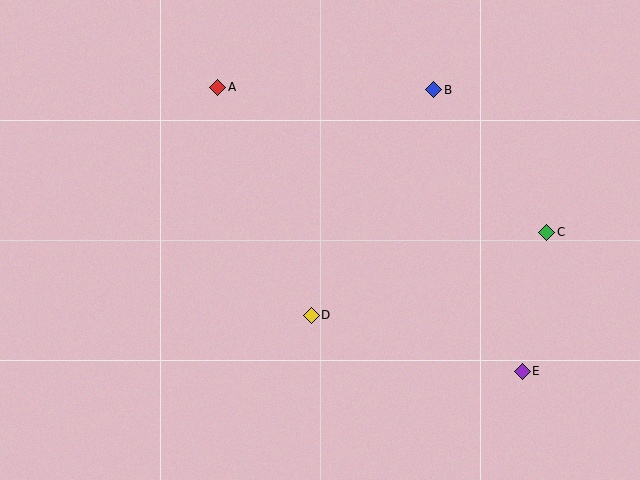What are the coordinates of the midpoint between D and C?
The midpoint between D and C is at (429, 274).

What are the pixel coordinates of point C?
Point C is at (547, 232).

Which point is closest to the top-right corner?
Point B is closest to the top-right corner.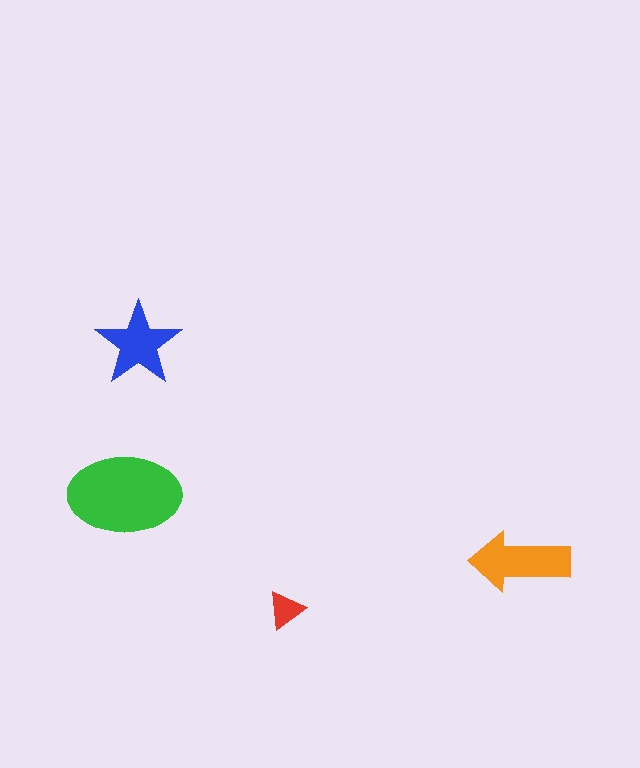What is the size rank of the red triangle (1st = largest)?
4th.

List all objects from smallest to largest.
The red triangle, the blue star, the orange arrow, the green ellipse.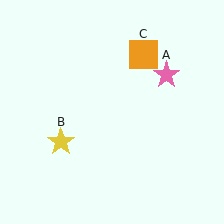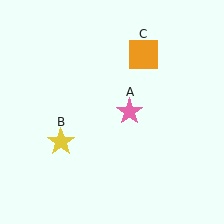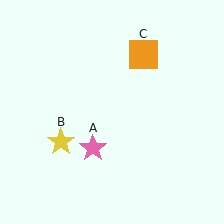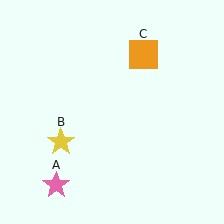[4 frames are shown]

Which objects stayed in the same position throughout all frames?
Yellow star (object B) and orange square (object C) remained stationary.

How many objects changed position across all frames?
1 object changed position: pink star (object A).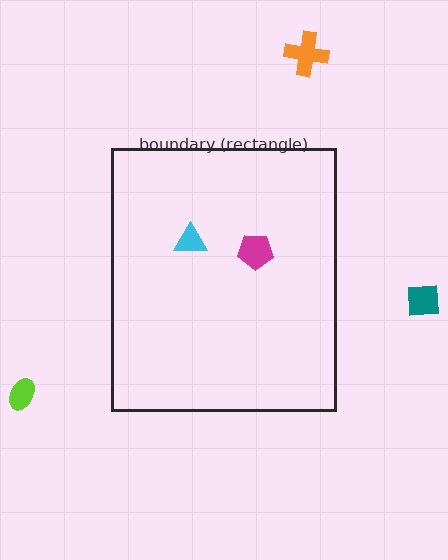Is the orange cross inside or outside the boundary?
Outside.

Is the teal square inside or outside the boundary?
Outside.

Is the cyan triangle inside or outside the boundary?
Inside.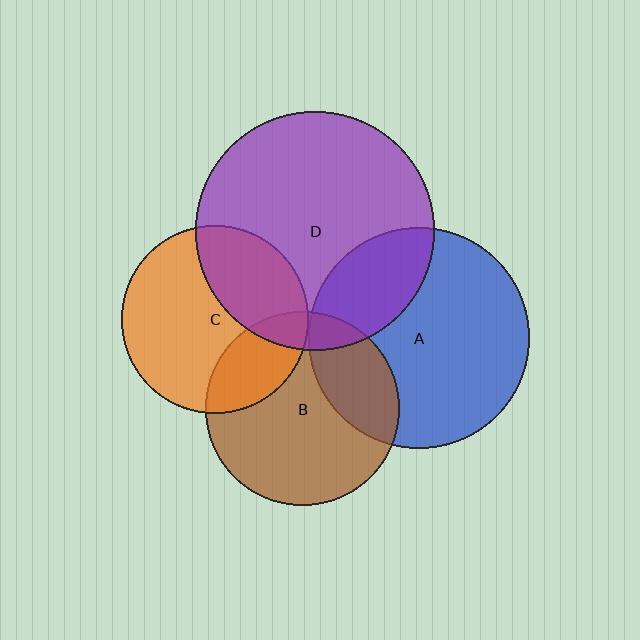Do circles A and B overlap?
Yes.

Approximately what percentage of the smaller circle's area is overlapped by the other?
Approximately 25%.